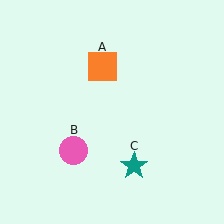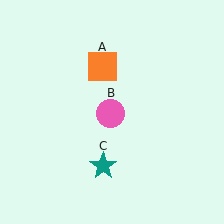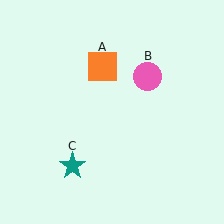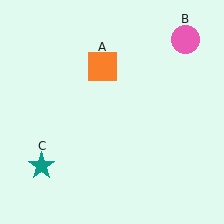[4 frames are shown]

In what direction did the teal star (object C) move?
The teal star (object C) moved left.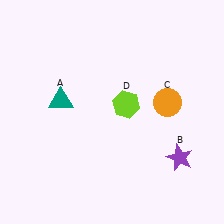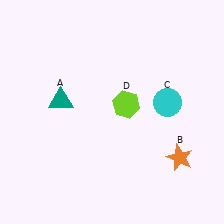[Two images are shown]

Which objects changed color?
B changed from purple to orange. C changed from orange to cyan.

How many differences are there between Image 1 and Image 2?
There are 2 differences between the two images.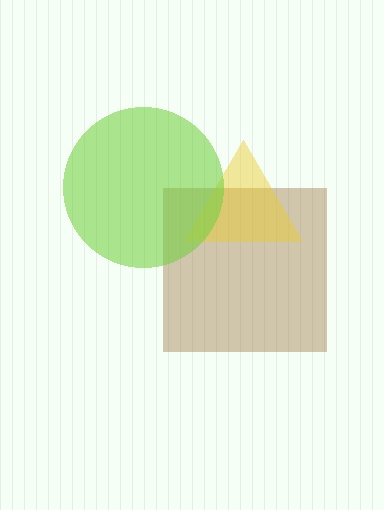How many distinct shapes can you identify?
There are 3 distinct shapes: a brown square, a yellow triangle, a lime circle.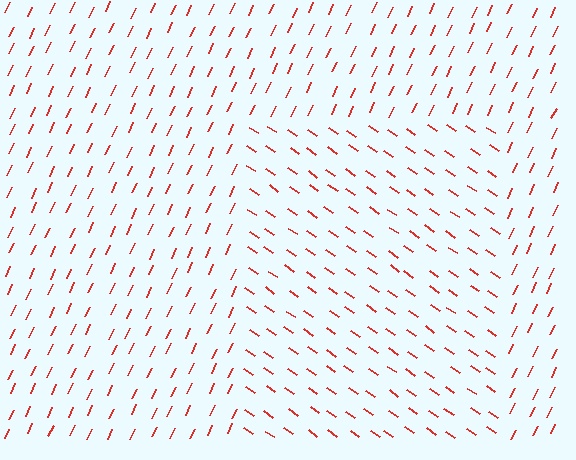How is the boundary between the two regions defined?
The boundary is defined purely by a change in line orientation (approximately 81 degrees difference). All lines are the same color and thickness.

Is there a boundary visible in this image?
Yes, there is a texture boundary formed by a change in line orientation.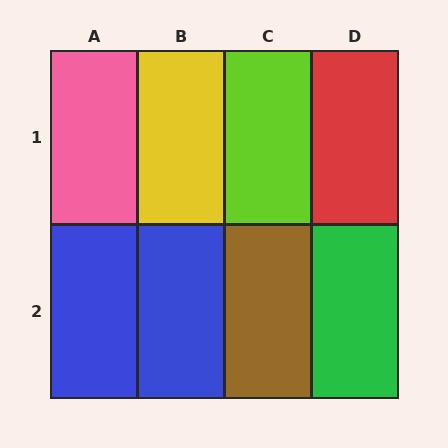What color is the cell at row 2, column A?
Blue.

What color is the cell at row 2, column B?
Blue.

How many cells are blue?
2 cells are blue.